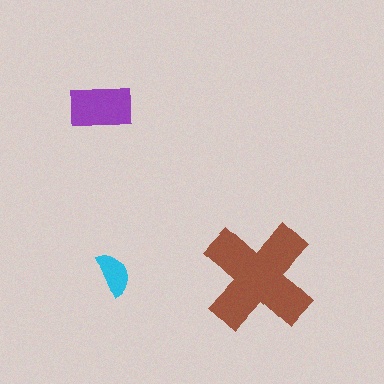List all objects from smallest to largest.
The cyan semicircle, the purple rectangle, the brown cross.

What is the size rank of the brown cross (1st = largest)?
1st.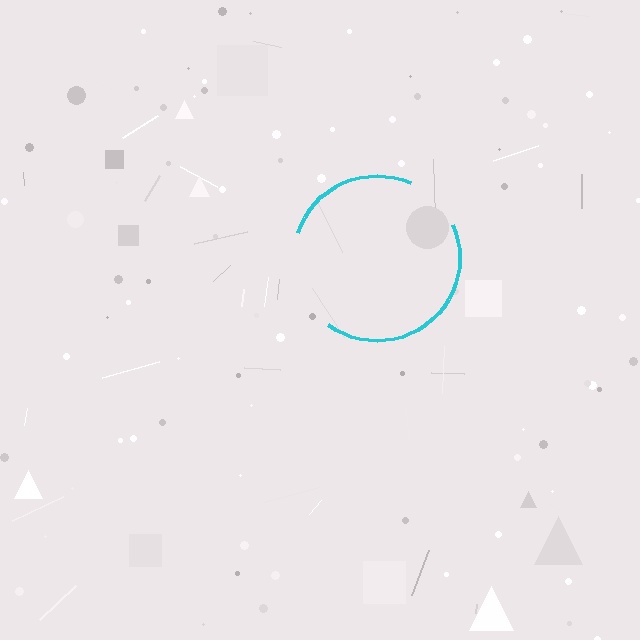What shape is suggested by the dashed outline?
The dashed outline suggests a circle.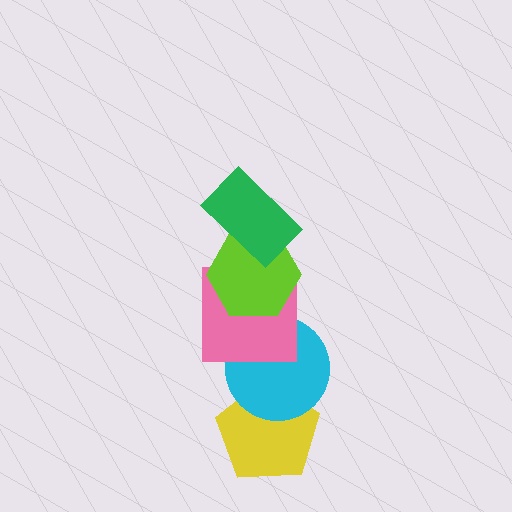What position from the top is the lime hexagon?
The lime hexagon is 2nd from the top.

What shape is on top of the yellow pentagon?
The cyan circle is on top of the yellow pentagon.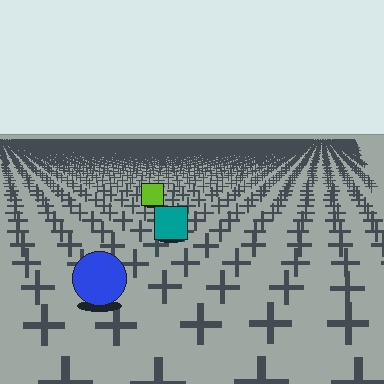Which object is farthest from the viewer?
The lime square is farthest from the viewer. It appears smaller and the ground texture around it is denser.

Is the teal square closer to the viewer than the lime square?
Yes. The teal square is closer — you can tell from the texture gradient: the ground texture is coarser near it.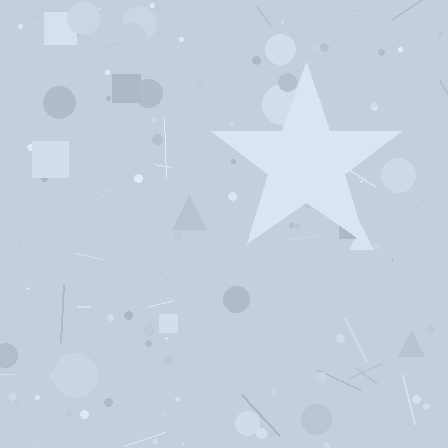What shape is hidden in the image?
A star is hidden in the image.